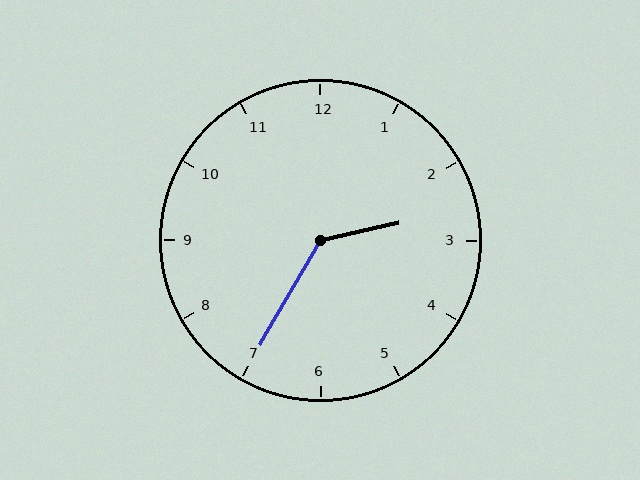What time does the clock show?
2:35.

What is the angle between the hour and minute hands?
Approximately 132 degrees.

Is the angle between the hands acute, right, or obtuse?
It is obtuse.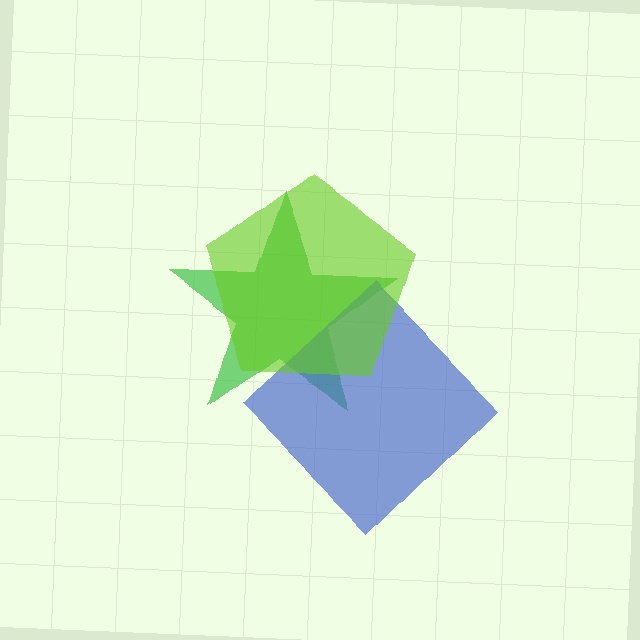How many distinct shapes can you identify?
There are 3 distinct shapes: a green star, a blue diamond, a lime pentagon.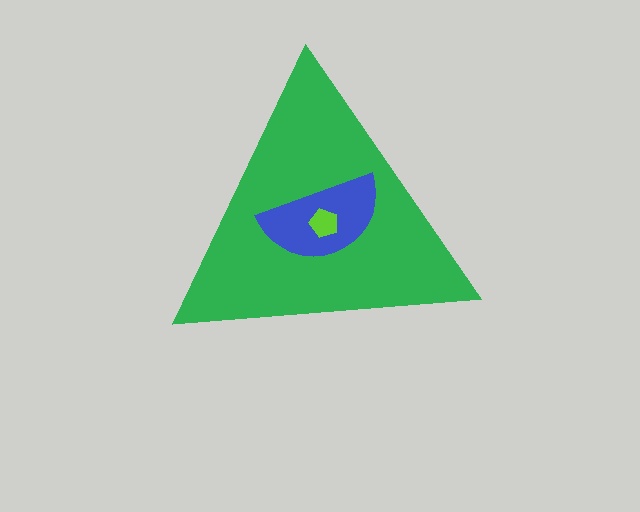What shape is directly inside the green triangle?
The blue semicircle.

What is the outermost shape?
The green triangle.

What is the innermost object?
The lime pentagon.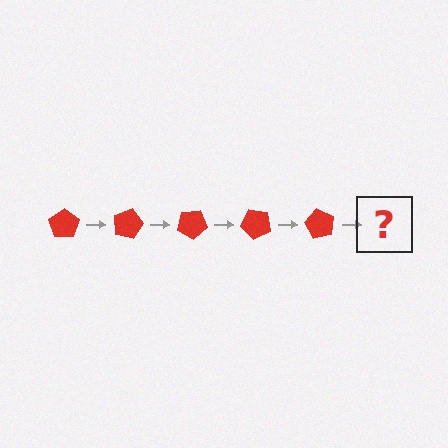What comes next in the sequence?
The next element should be a red pentagon rotated 75 degrees.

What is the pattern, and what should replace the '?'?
The pattern is that the pentagon rotates 15 degrees each step. The '?' should be a red pentagon rotated 75 degrees.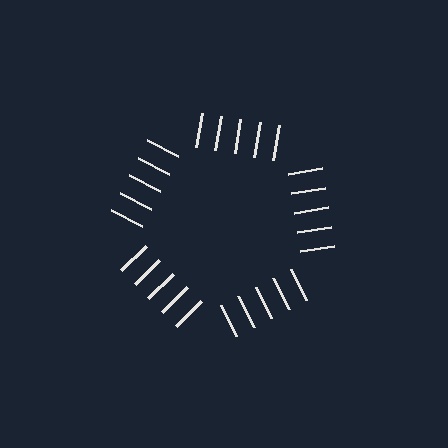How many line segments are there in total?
25 — 5 along each of the 5 edges.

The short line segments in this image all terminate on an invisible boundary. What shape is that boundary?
An illusory pentagon — the line segments terminate on its edges but no continuous stroke is drawn.